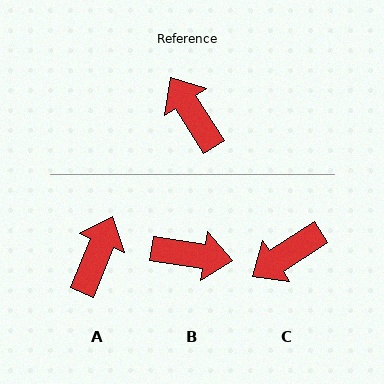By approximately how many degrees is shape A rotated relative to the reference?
Approximately 54 degrees clockwise.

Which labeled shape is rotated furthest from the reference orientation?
B, about 130 degrees away.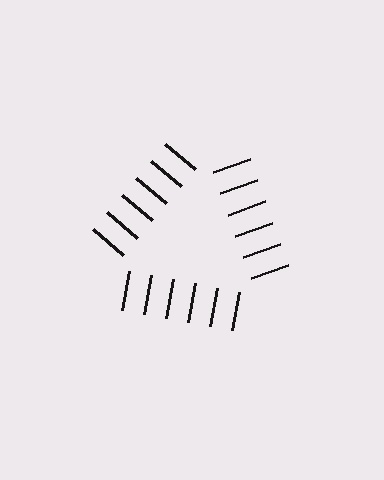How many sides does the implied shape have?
3 sides — the line-ends trace a triangle.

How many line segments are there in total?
18 — 6 along each of the 3 edges.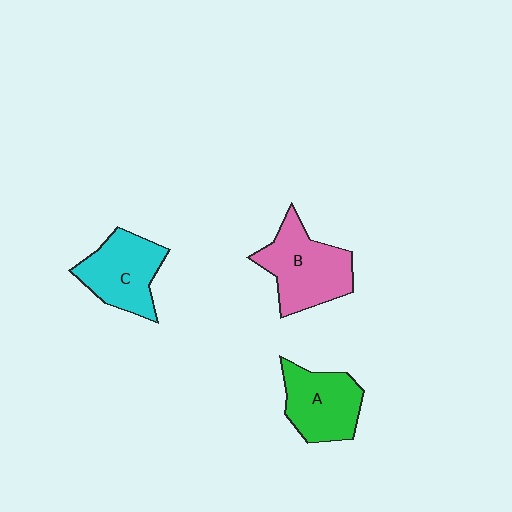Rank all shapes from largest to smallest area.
From largest to smallest: B (pink), C (cyan), A (green).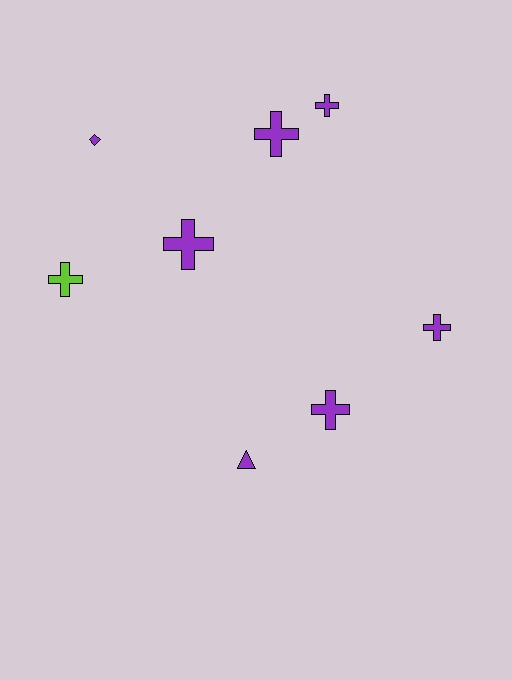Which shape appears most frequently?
Cross, with 6 objects.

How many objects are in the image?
There are 8 objects.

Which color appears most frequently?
Purple, with 7 objects.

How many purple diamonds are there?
There is 1 purple diamond.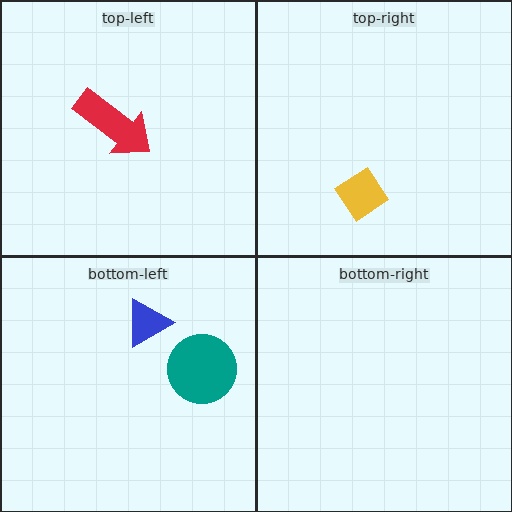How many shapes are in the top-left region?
1.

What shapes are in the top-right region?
The yellow diamond.